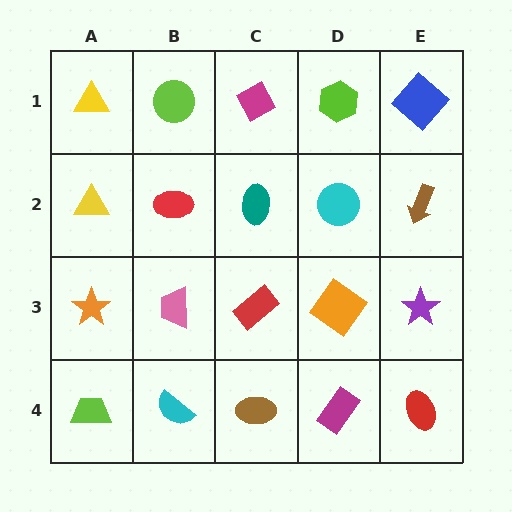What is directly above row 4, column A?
An orange star.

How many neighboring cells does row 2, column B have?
4.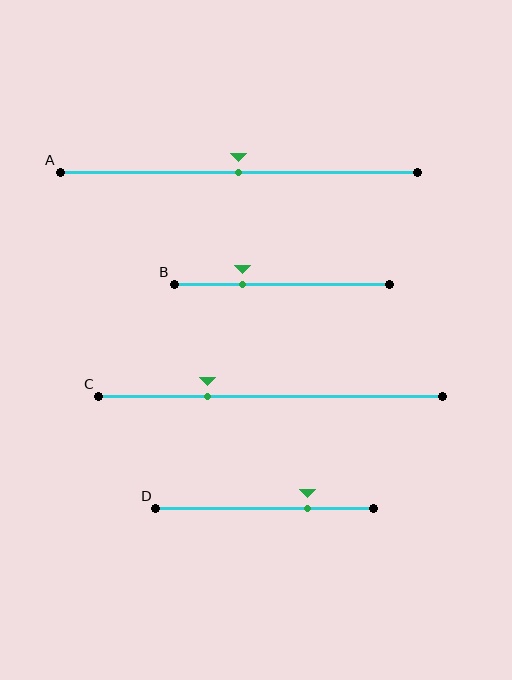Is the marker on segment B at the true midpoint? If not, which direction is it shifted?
No, the marker on segment B is shifted to the left by about 18% of the segment length.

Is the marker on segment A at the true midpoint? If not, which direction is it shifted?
Yes, the marker on segment A is at the true midpoint.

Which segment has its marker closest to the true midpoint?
Segment A has its marker closest to the true midpoint.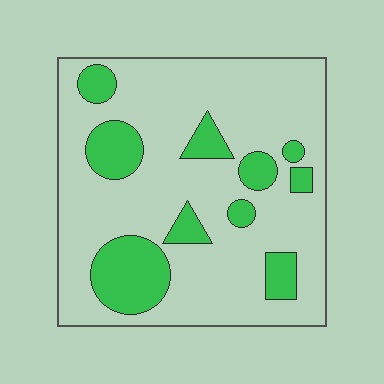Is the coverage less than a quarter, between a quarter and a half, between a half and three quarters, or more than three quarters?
Less than a quarter.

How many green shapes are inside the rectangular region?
10.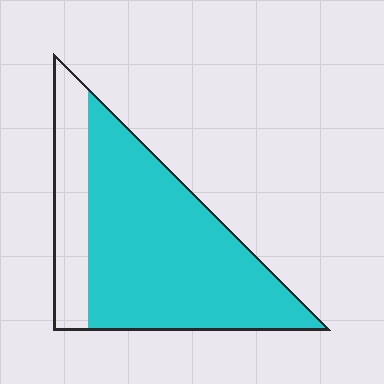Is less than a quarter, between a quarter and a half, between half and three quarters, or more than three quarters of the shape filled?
More than three quarters.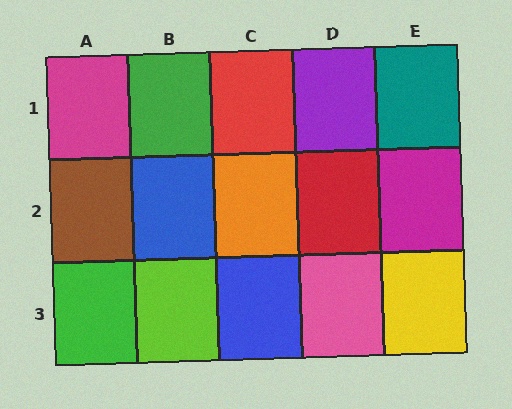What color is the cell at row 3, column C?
Blue.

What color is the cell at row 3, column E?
Yellow.